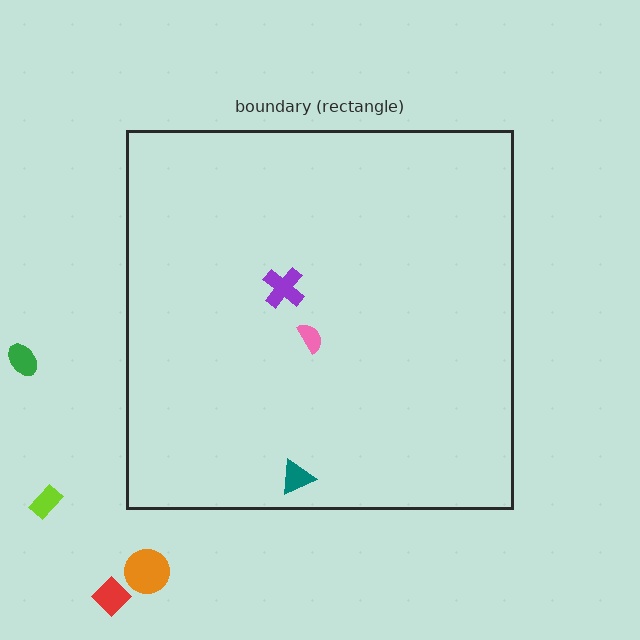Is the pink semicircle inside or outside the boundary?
Inside.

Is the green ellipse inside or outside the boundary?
Outside.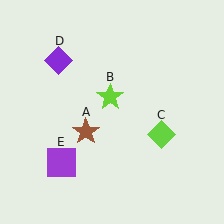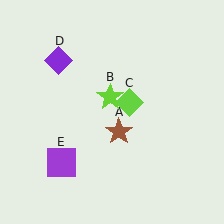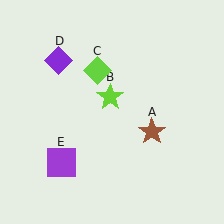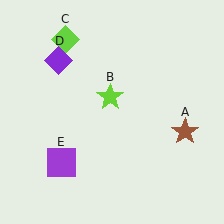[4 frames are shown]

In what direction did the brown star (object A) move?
The brown star (object A) moved right.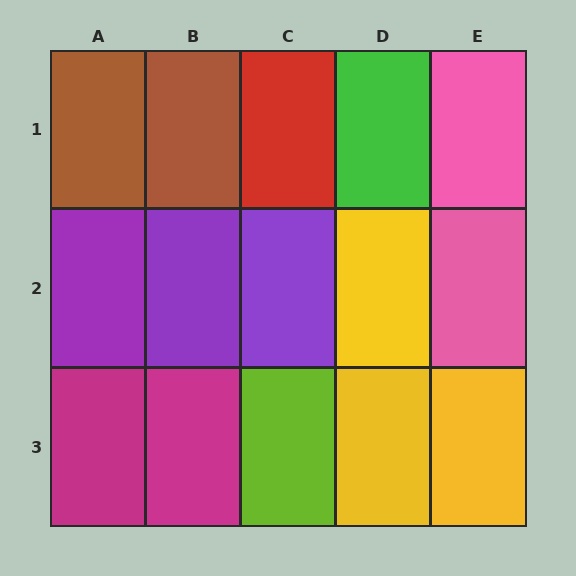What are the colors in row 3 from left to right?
Magenta, magenta, lime, yellow, yellow.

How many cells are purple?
3 cells are purple.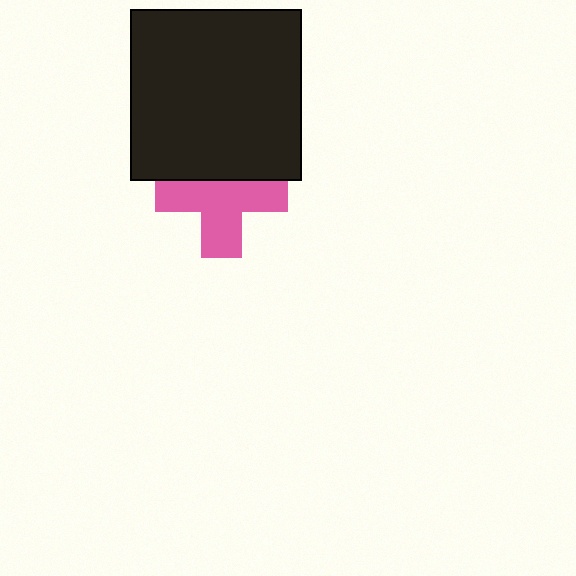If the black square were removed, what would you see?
You would see the complete pink cross.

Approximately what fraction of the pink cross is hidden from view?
Roughly 35% of the pink cross is hidden behind the black square.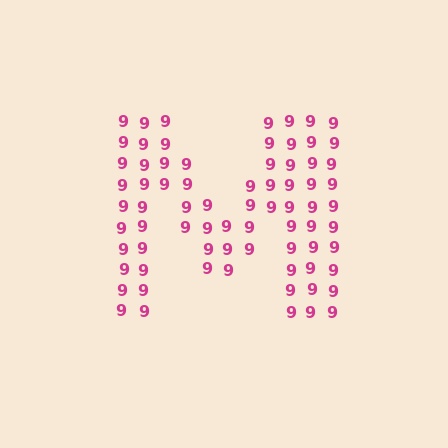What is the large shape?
The large shape is the letter M.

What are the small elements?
The small elements are digit 9's.